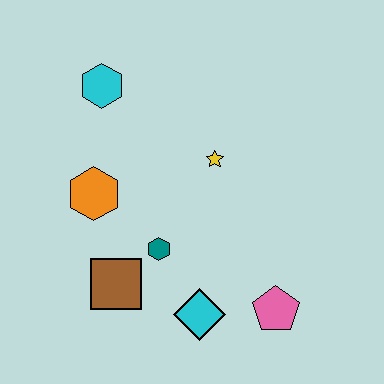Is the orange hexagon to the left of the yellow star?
Yes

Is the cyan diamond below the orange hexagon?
Yes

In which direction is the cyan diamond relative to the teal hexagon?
The cyan diamond is below the teal hexagon.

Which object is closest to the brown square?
The teal hexagon is closest to the brown square.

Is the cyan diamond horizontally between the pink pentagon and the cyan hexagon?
Yes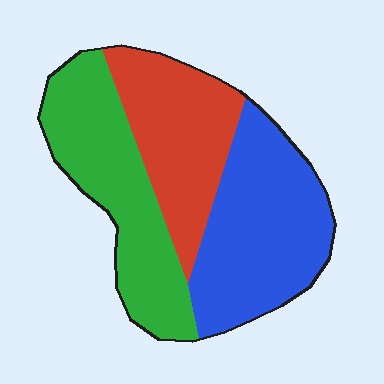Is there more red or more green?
Green.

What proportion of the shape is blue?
Blue covers about 35% of the shape.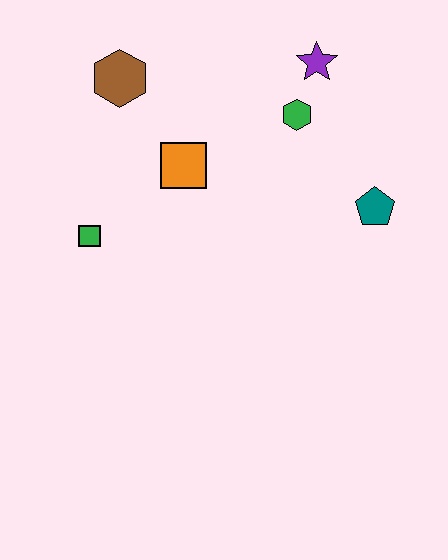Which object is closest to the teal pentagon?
The green hexagon is closest to the teal pentagon.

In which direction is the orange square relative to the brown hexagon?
The orange square is below the brown hexagon.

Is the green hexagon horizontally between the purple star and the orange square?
Yes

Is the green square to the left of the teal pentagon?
Yes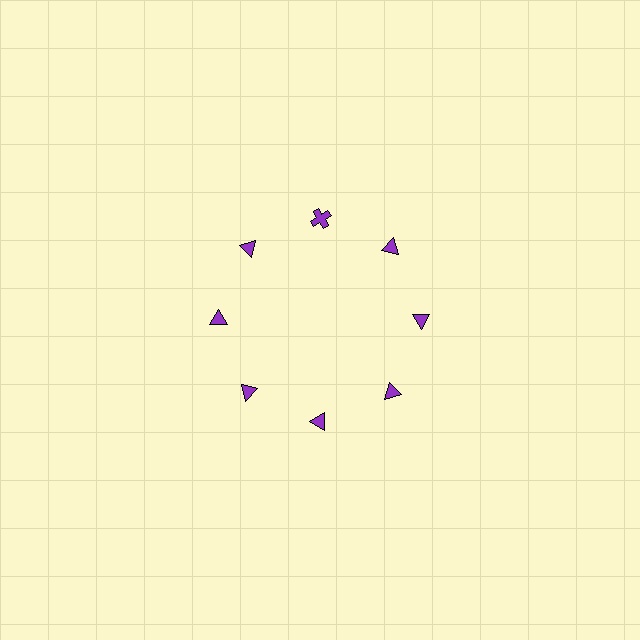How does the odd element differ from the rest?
It has a different shape: cross instead of triangle.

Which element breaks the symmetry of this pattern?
The purple cross at roughly the 12 o'clock position breaks the symmetry. All other shapes are purple triangles.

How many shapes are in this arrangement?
There are 8 shapes arranged in a ring pattern.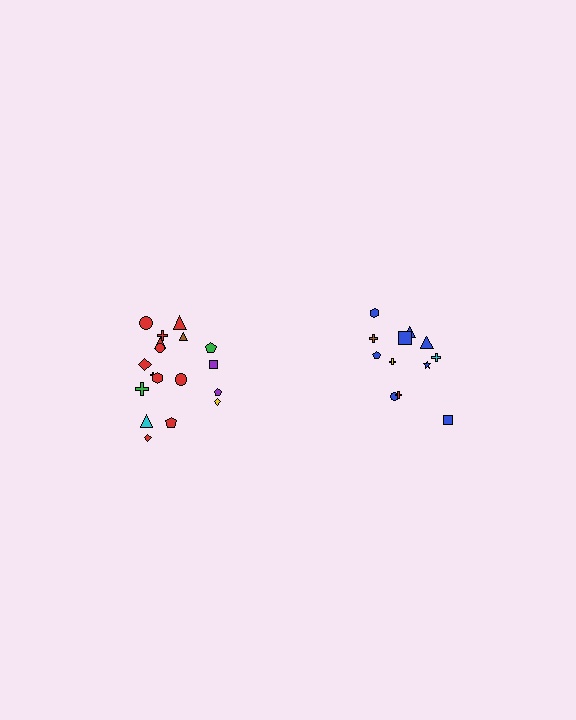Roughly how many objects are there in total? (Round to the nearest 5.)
Roughly 30 objects in total.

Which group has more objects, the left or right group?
The left group.